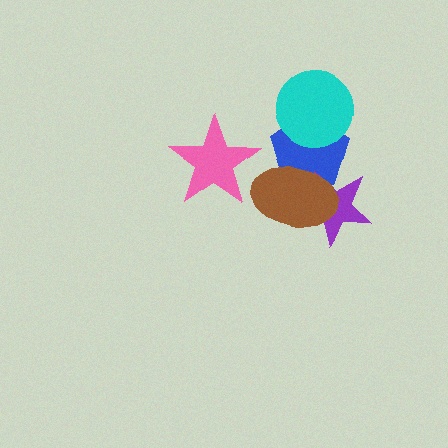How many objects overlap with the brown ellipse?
2 objects overlap with the brown ellipse.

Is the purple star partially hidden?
Yes, it is partially covered by another shape.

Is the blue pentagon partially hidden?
Yes, it is partially covered by another shape.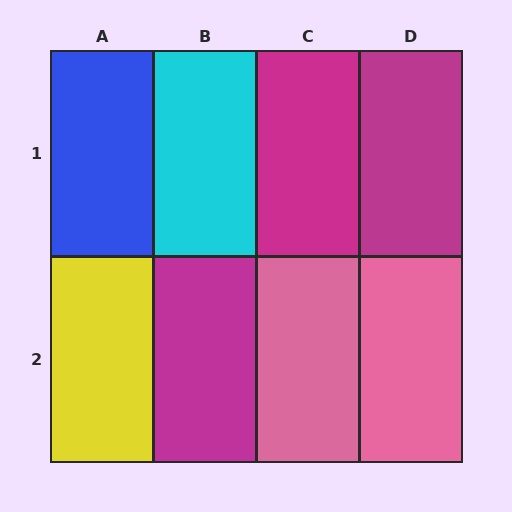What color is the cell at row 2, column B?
Magenta.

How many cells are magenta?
3 cells are magenta.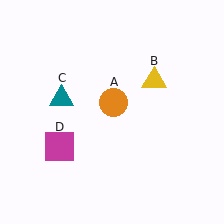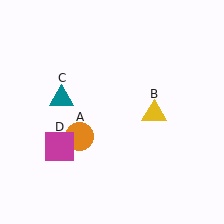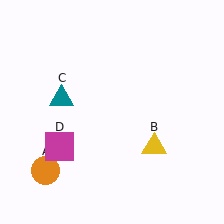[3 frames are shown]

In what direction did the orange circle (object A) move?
The orange circle (object A) moved down and to the left.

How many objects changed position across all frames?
2 objects changed position: orange circle (object A), yellow triangle (object B).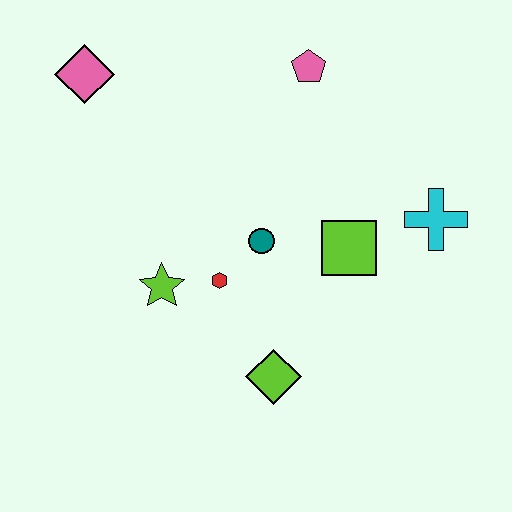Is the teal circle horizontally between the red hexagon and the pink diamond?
No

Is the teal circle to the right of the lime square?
No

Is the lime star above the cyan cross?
No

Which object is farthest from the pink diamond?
The cyan cross is farthest from the pink diamond.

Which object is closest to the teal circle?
The red hexagon is closest to the teal circle.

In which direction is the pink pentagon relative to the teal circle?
The pink pentagon is above the teal circle.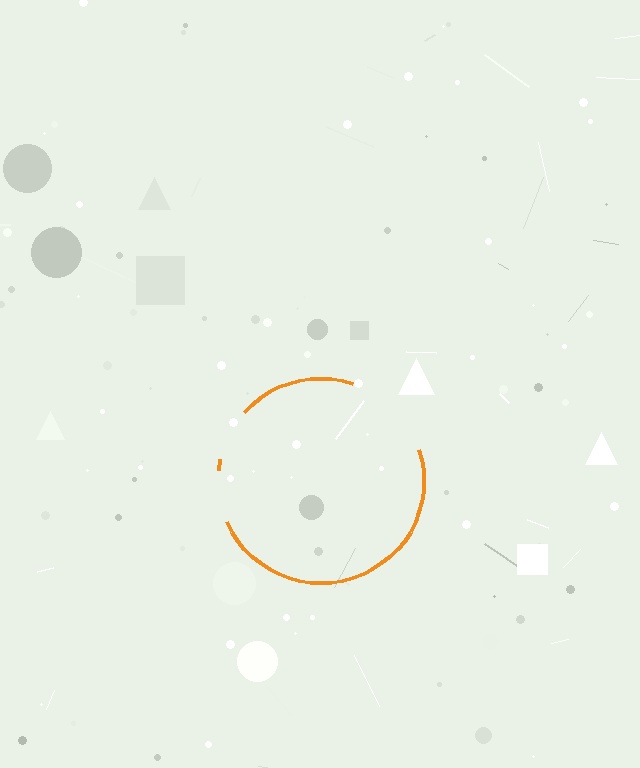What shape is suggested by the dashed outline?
The dashed outline suggests a circle.